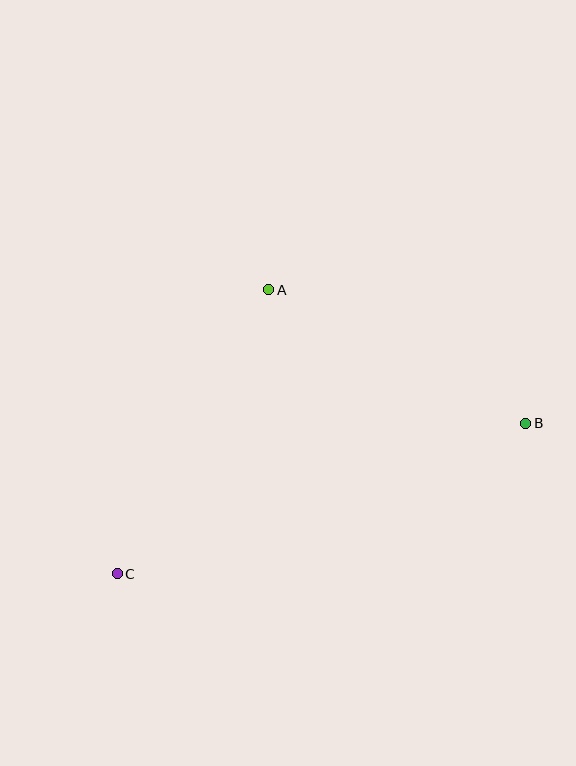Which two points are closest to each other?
Points A and B are closest to each other.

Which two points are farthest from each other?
Points B and C are farthest from each other.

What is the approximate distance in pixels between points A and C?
The distance between A and C is approximately 322 pixels.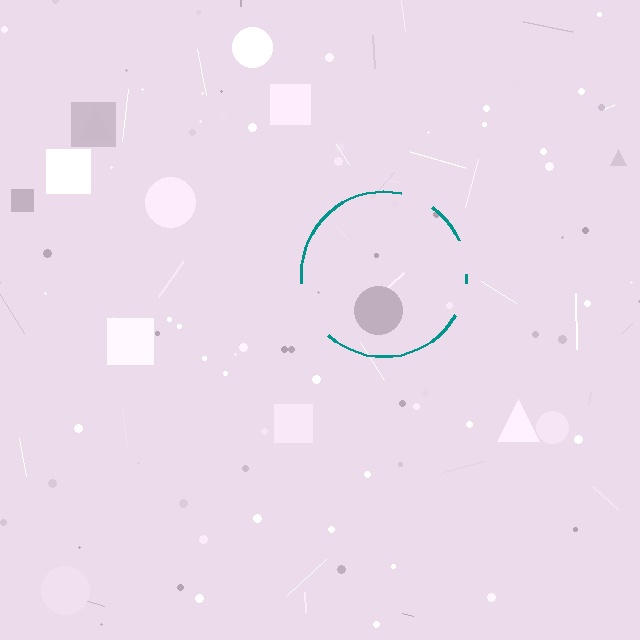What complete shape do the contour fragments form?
The contour fragments form a circle.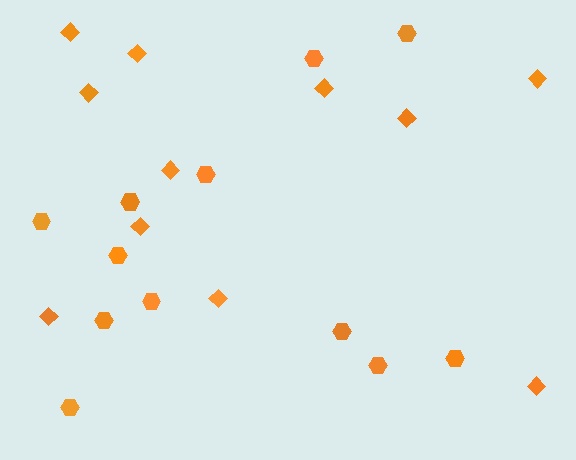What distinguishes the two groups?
There are 2 groups: one group of hexagons (12) and one group of diamonds (11).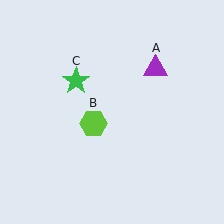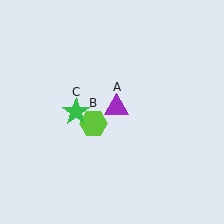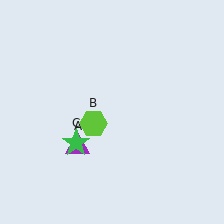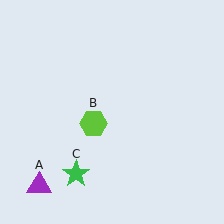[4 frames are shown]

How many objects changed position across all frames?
2 objects changed position: purple triangle (object A), green star (object C).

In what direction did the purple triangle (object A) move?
The purple triangle (object A) moved down and to the left.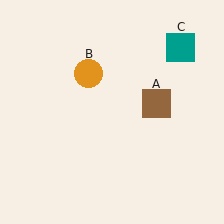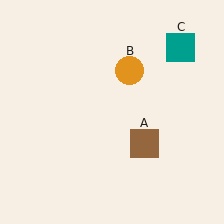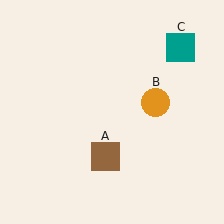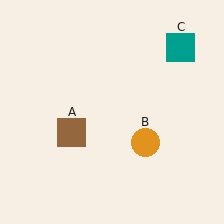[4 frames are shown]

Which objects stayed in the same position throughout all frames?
Teal square (object C) remained stationary.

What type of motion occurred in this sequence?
The brown square (object A), orange circle (object B) rotated clockwise around the center of the scene.